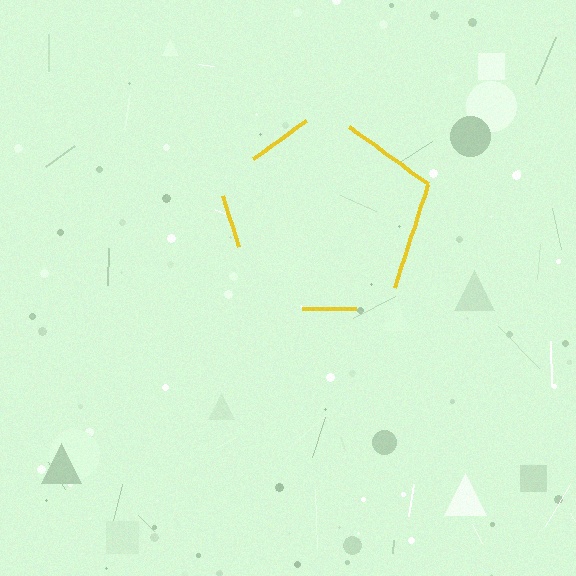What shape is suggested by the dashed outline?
The dashed outline suggests a pentagon.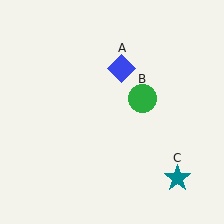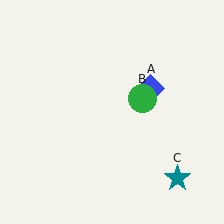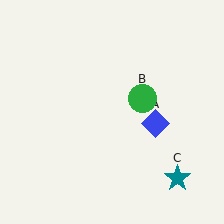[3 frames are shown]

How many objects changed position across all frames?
1 object changed position: blue diamond (object A).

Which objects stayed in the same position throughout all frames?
Green circle (object B) and teal star (object C) remained stationary.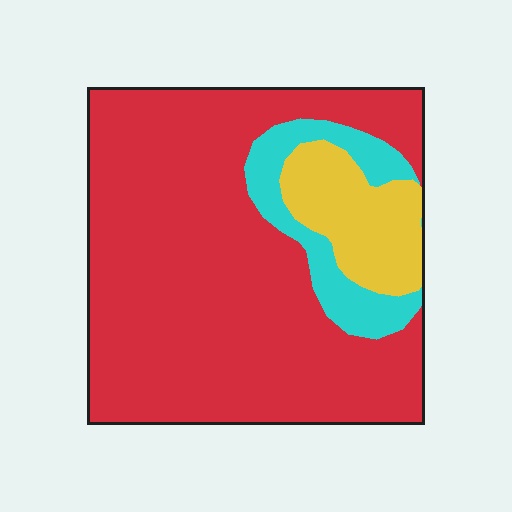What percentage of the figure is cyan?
Cyan takes up less than a sixth of the figure.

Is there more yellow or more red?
Red.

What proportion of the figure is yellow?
Yellow covers 13% of the figure.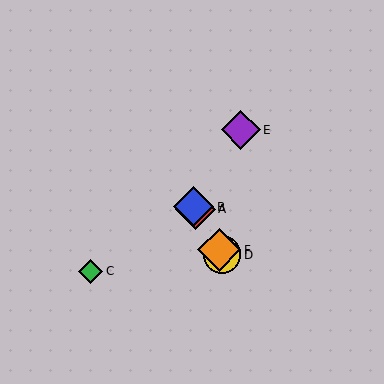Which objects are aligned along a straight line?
Objects A, B, D, F are aligned along a straight line.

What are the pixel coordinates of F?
Object F is at (219, 250).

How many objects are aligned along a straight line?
4 objects (A, B, D, F) are aligned along a straight line.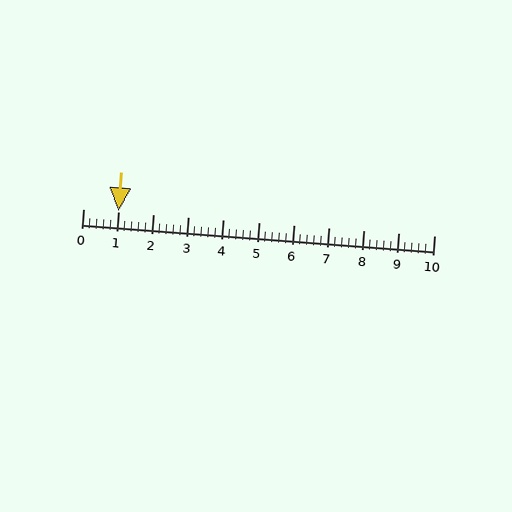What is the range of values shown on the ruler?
The ruler shows values from 0 to 10.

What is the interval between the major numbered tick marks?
The major tick marks are spaced 1 units apart.